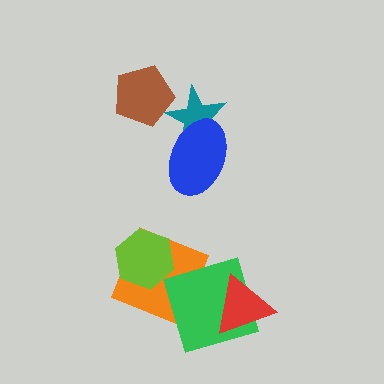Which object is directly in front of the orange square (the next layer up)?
The lime hexagon is directly in front of the orange square.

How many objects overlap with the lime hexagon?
1 object overlaps with the lime hexagon.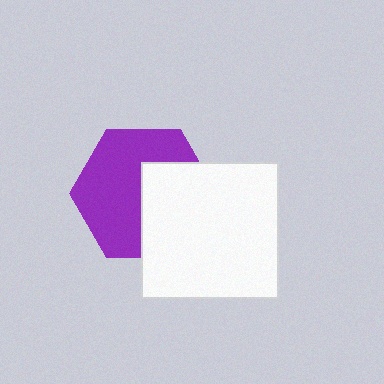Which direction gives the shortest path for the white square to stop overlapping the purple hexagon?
Moving right gives the shortest separation.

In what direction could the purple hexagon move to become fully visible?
The purple hexagon could move left. That would shift it out from behind the white square entirely.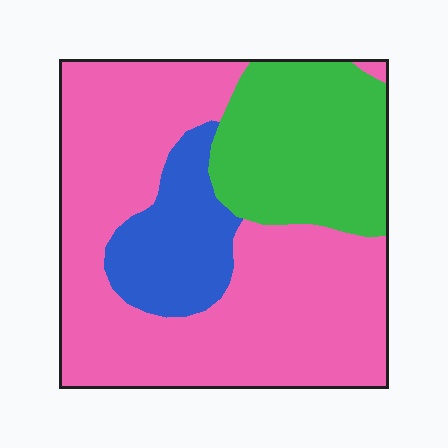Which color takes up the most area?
Pink, at roughly 60%.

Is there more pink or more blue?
Pink.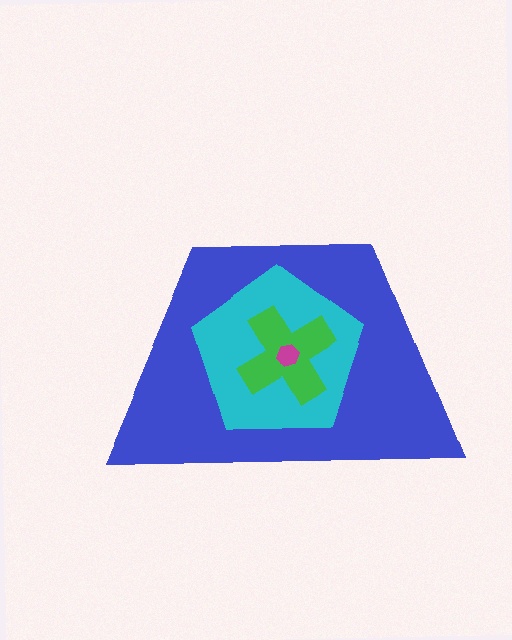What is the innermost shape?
The magenta hexagon.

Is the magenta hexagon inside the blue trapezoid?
Yes.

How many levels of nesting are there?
4.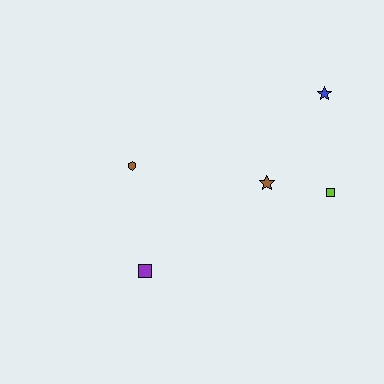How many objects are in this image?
There are 5 objects.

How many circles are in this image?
There are no circles.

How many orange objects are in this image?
There are no orange objects.